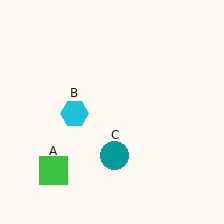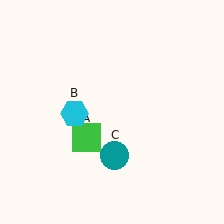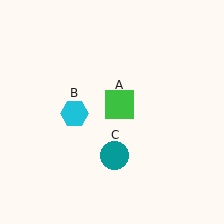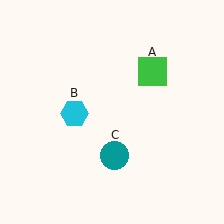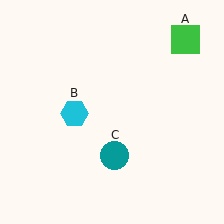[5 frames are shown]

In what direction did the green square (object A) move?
The green square (object A) moved up and to the right.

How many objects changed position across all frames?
1 object changed position: green square (object A).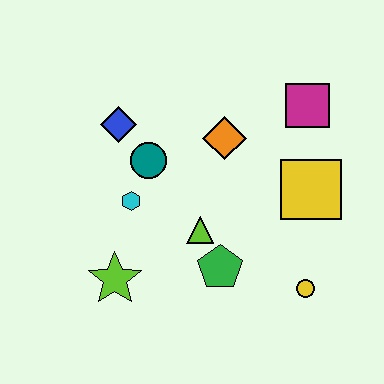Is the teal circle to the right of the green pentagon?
No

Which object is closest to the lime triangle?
The green pentagon is closest to the lime triangle.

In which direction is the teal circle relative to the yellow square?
The teal circle is to the left of the yellow square.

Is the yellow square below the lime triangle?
No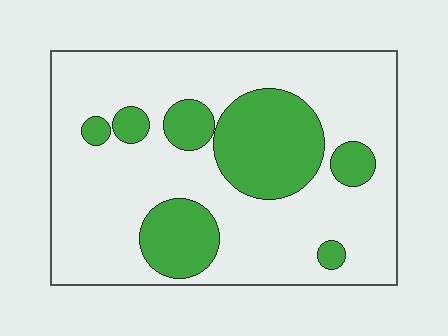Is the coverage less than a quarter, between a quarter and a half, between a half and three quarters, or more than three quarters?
Between a quarter and a half.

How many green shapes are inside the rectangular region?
7.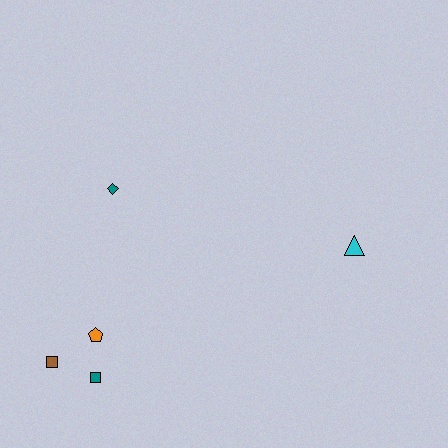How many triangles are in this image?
There is 1 triangle.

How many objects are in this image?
There are 5 objects.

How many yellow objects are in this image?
There are no yellow objects.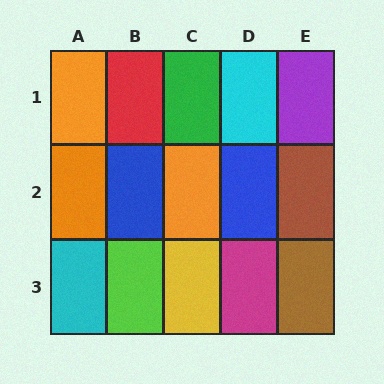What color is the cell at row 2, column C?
Orange.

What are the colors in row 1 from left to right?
Orange, red, green, cyan, purple.